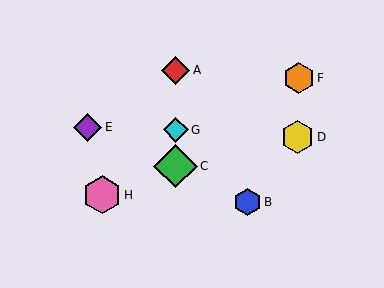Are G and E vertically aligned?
No, G is at x≈176 and E is at x≈88.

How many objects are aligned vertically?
3 objects (A, C, G) are aligned vertically.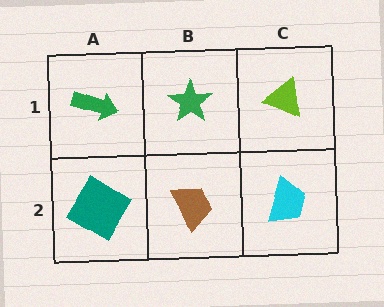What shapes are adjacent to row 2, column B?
A green star (row 1, column B), a teal diamond (row 2, column A), a cyan trapezoid (row 2, column C).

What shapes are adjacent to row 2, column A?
A green arrow (row 1, column A), a brown trapezoid (row 2, column B).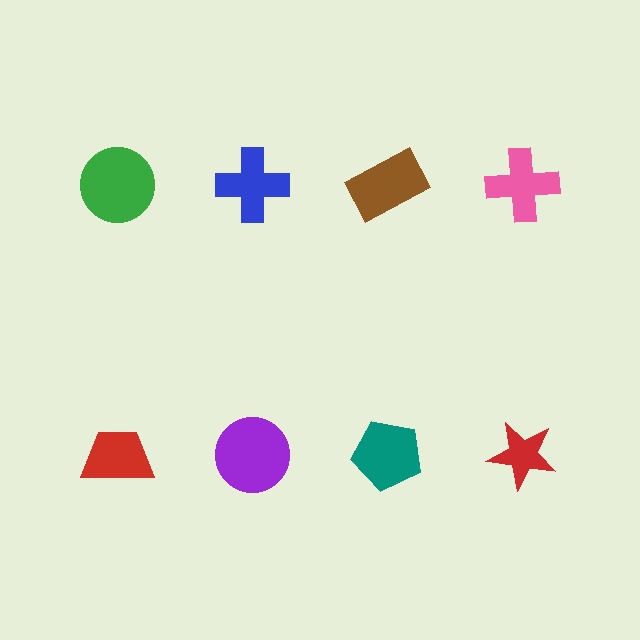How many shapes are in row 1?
4 shapes.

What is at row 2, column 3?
A teal pentagon.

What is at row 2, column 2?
A purple circle.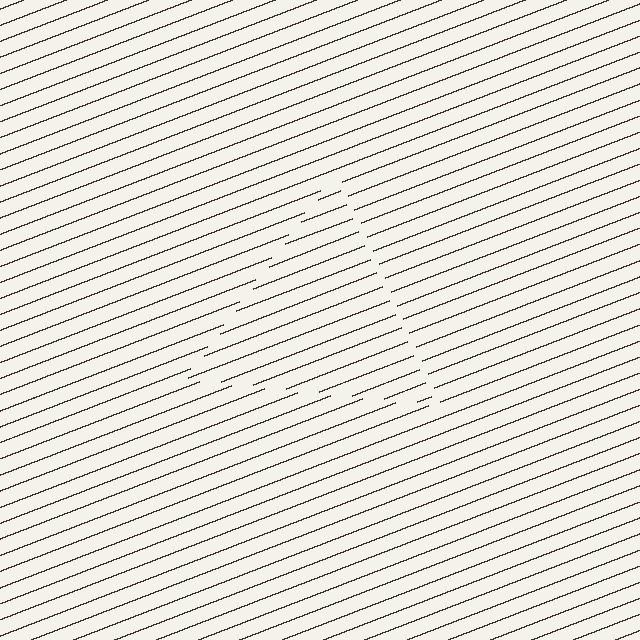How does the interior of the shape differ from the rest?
The interior of the shape contains the same grating, shifted by half a period — the contour is defined by the phase discontinuity where line-ends from the inner and outer gratings abut.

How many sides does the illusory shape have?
3 sides — the line-ends trace a triangle.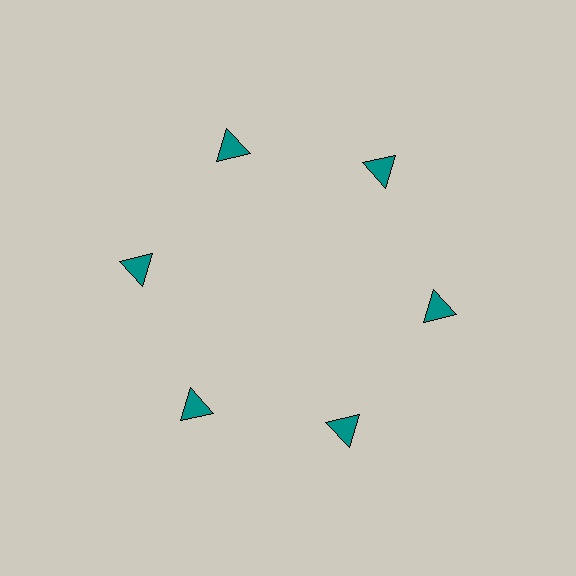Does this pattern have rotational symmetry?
Yes, this pattern has 6-fold rotational symmetry. It looks the same after rotating 60 degrees around the center.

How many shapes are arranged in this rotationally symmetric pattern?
There are 6 shapes, arranged in 6 groups of 1.